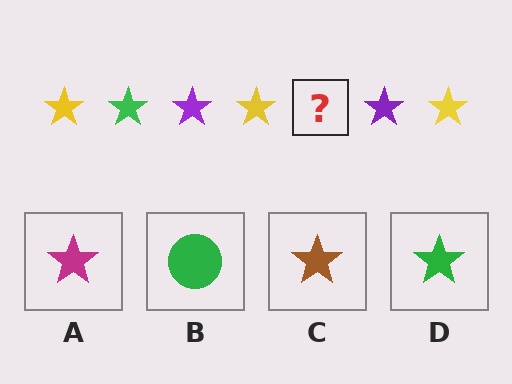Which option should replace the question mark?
Option D.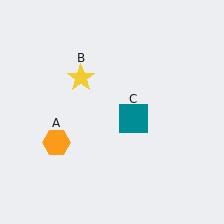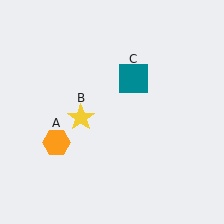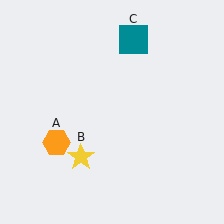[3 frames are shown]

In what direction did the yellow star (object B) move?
The yellow star (object B) moved down.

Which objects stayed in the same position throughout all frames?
Orange hexagon (object A) remained stationary.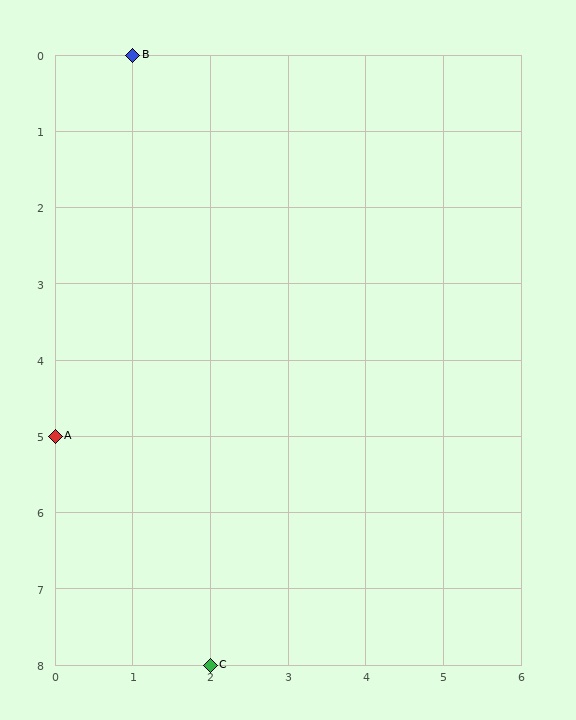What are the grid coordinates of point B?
Point B is at grid coordinates (1, 0).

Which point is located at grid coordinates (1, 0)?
Point B is at (1, 0).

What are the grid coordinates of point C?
Point C is at grid coordinates (2, 8).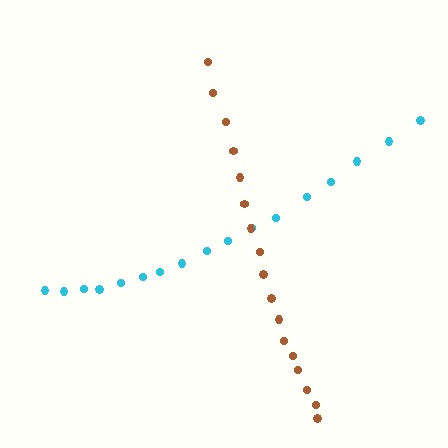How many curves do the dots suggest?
There are 2 distinct paths.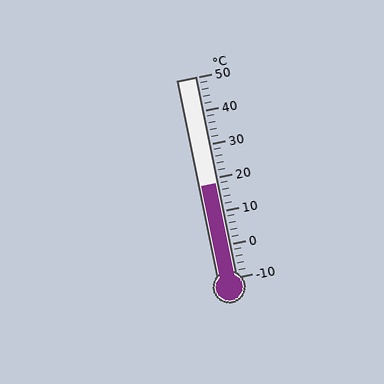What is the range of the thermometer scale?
The thermometer scale ranges from -10°C to 50°C.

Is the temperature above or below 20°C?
The temperature is below 20°C.